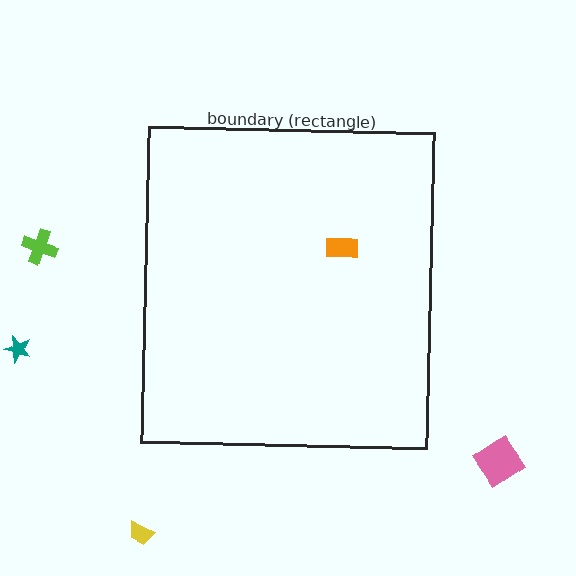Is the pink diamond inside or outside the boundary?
Outside.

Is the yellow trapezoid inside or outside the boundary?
Outside.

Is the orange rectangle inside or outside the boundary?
Inside.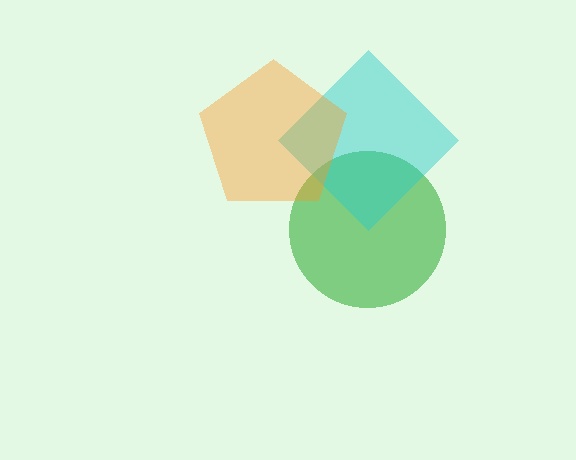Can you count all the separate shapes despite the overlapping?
Yes, there are 3 separate shapes.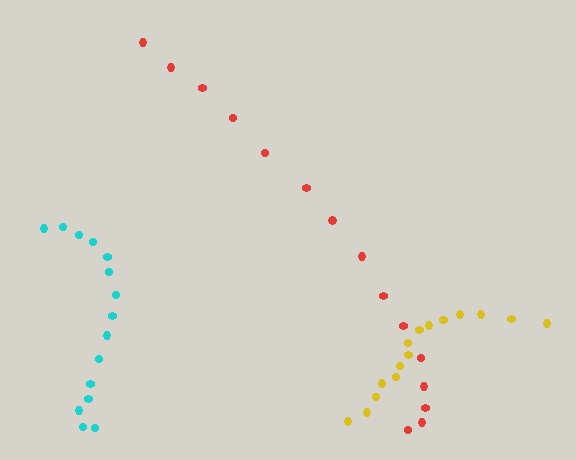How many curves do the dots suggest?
There are 3 distinct paths.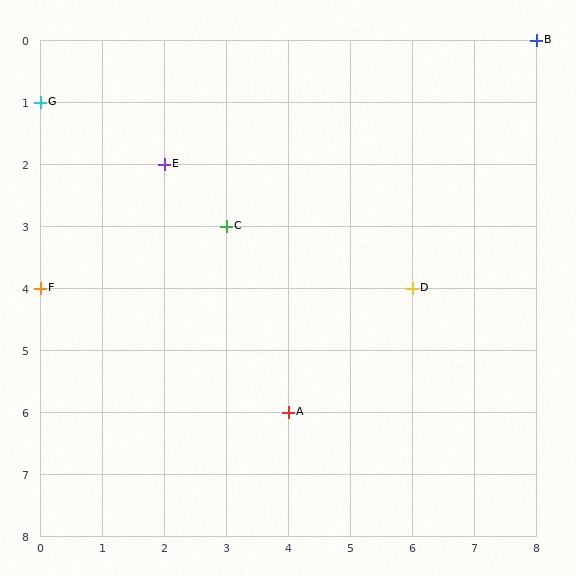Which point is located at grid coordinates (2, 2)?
Point E is at (2, 2).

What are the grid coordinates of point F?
Point F is at grid coordinates (0, 4).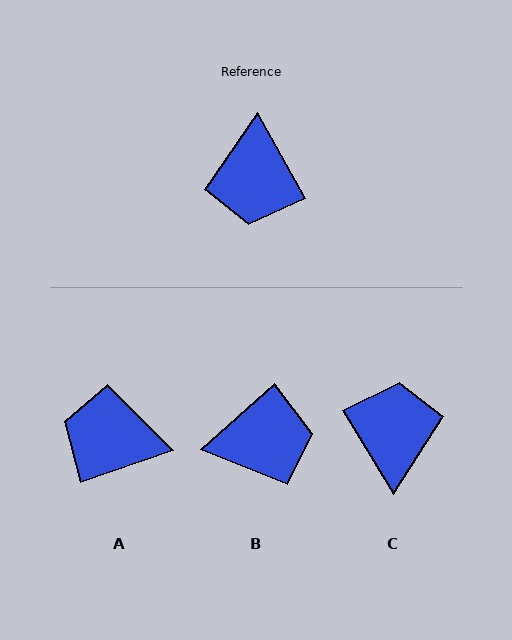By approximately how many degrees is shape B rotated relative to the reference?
Approximately 103 degrees counter-clockwise.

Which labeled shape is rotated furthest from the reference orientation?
C, about 178 degrees away.